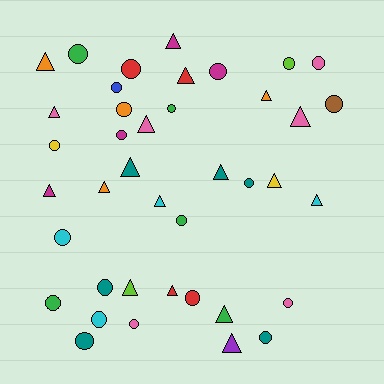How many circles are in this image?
There are 22 circles.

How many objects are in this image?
There are 40 objects.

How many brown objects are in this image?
There is 1 brown object.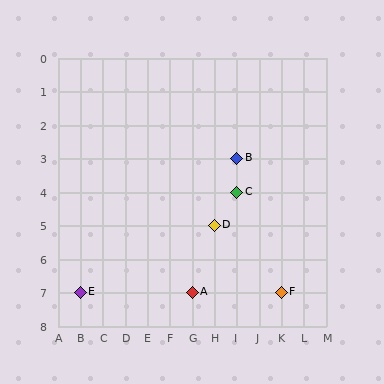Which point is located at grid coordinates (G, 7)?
Point A is at (G, 7).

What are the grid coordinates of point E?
Point E is at grid coordinates (B, 7).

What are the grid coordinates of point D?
Point D is at grid coordinates (H, 5).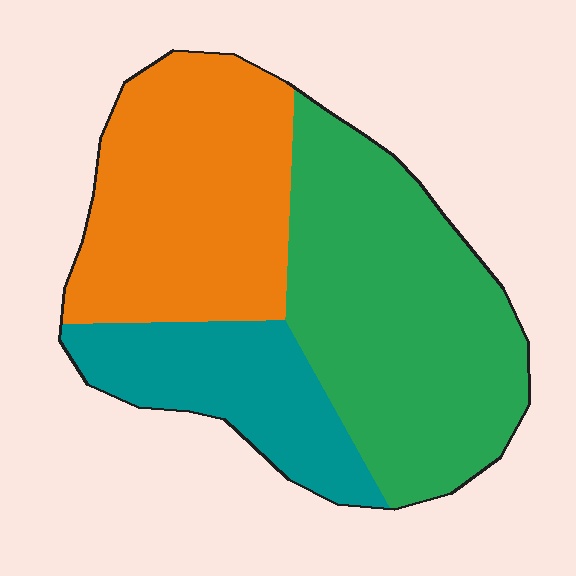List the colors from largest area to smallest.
From largest to smallest: green, orange, teal.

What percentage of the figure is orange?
Orange takes up about three eighths (3/8) of the figure.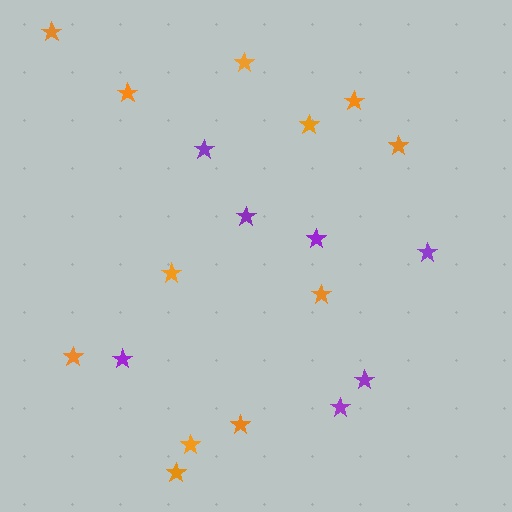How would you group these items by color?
There are 2 groups: one group of purple stars (7) and one group of orange stars (12).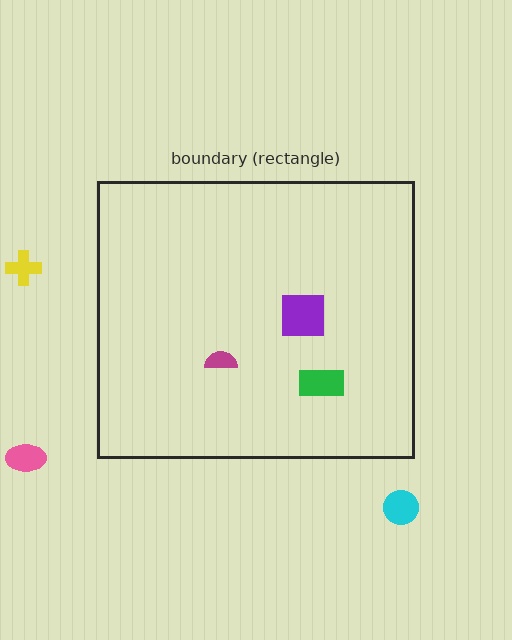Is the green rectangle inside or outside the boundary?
Inside.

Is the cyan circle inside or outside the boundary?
Outside.